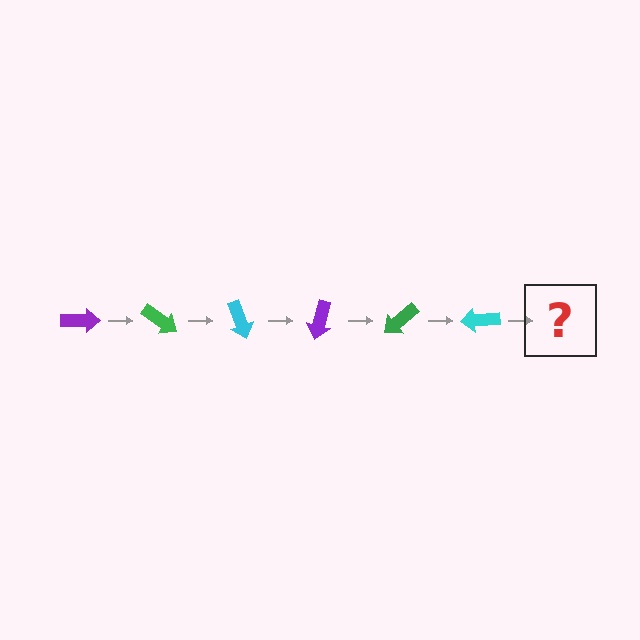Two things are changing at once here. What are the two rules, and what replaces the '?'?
The two rules are that it rotates 35 degrees each step and the color cycles through purple, green, and cyan. The '?' should be a purple arrow, rotated 210 degrees from the start.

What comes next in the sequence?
The next element should be a purple arrow, rotated 210 degrees from the start.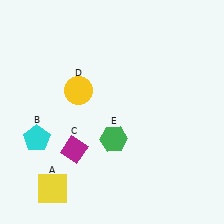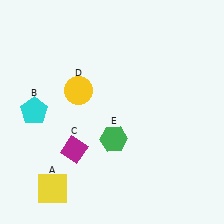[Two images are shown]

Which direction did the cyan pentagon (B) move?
The cyan pentagon (B) moved up.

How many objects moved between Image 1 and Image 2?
1 object moved between the two images.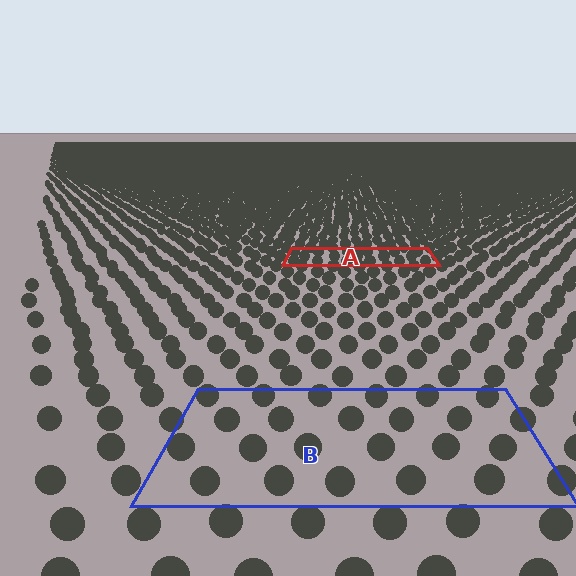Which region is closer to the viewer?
Region B is closer. The texture elements there are larger and more spread out.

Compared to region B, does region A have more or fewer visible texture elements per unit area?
Region A has more texture elements per unit area — they are packed more densely because it is farther away.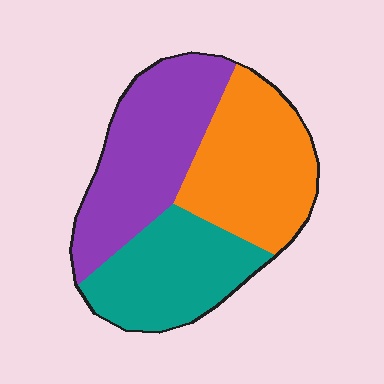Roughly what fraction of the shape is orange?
Orange covers about 35% of the shape.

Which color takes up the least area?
Teal, at roughly 30%.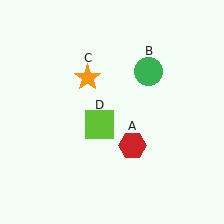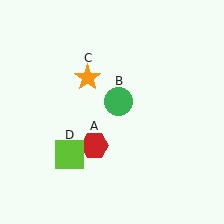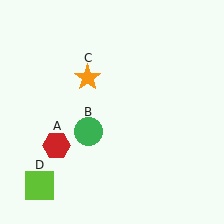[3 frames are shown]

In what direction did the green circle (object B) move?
The green circle (object B) moved down and to the left.